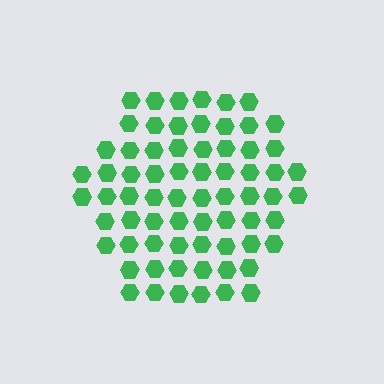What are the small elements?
The small elements are hexagons.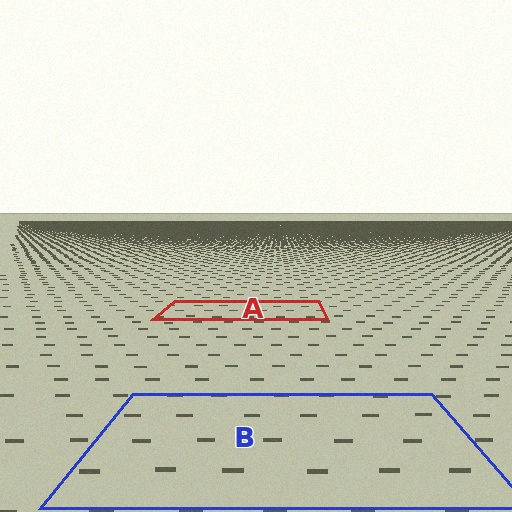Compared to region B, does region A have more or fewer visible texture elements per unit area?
Region A has more texture elements per unit area — they are packed more densely because it is farther away.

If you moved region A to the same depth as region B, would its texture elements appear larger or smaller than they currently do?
They would appear larger. At a closer depth, the same texture elements are projected at a bigger on-screen size.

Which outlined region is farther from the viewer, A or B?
Region A is farther from the viewer — the texture elements inside it appear smaller and more densely packed.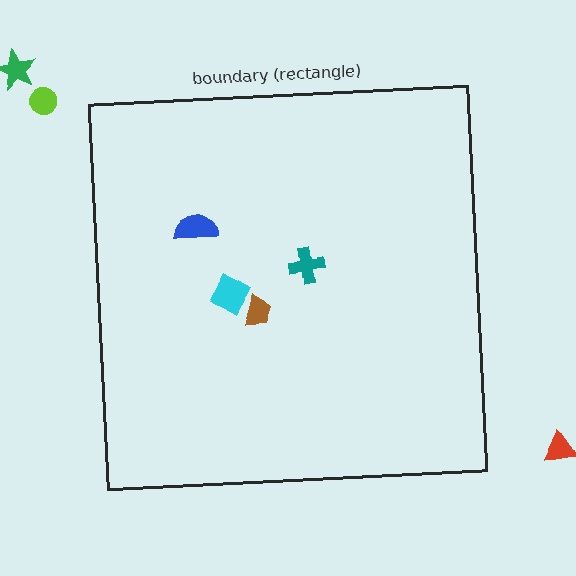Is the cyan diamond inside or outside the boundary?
Inside.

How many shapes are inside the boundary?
4 inside, 3 outside.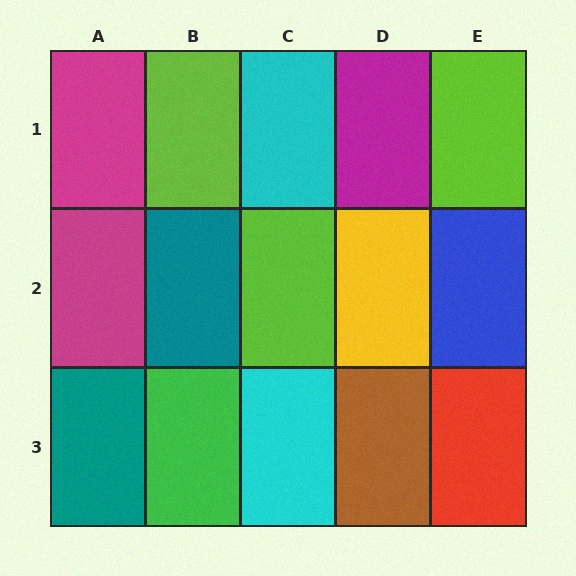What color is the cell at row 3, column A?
Teal.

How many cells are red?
1 cell is red.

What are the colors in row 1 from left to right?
Magenta, lime, cyan, magenta, lime.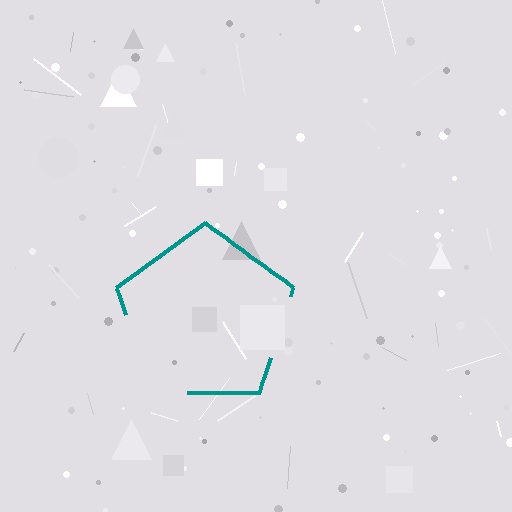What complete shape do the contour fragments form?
The contour fragments form a pentagon.